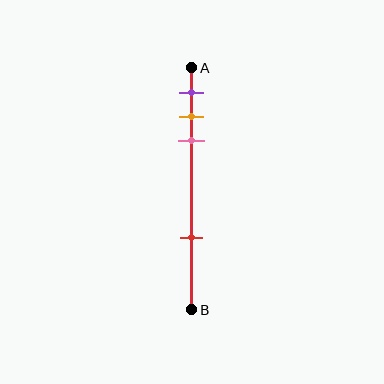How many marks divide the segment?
There are 4 marks dividing the segment.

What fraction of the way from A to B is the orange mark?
The orange mark is approximately 20% (0.2) of the way from A to B.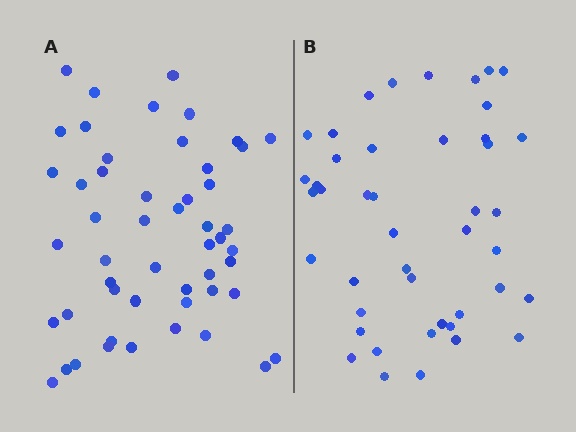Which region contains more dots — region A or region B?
Region A (the left region) has more dots.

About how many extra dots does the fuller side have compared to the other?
Region A has roughly 8 or so more dots than region B.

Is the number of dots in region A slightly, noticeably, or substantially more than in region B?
Region A has only slightly more — the two regions are fairly close. The ratio is roughly 1.2 to 1.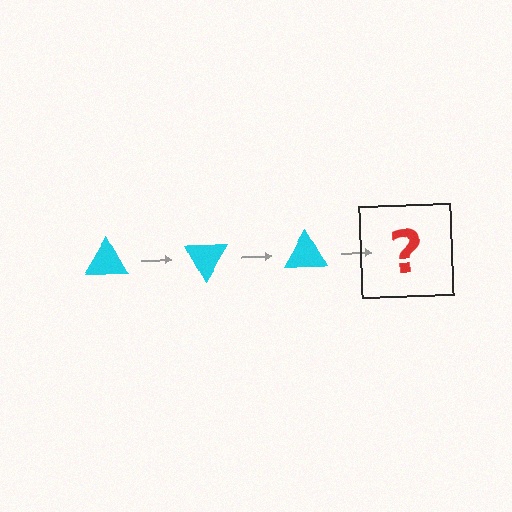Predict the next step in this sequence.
The next step is a cyan triangle rotated 180 degrees.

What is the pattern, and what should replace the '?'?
The pattern is that the triangle rotates 60 degrees each step. The '?' should be a cyan triangle rotated 180 degrees.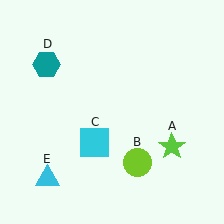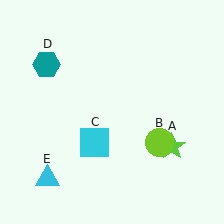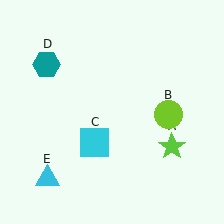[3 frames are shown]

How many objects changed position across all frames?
1 object changed position: lime circle (object B).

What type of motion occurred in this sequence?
The lime circle (object B) rotated counterclockwise around the center of the scene.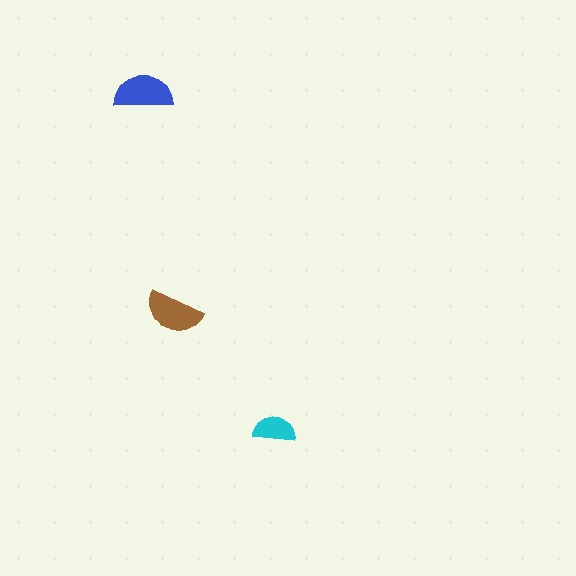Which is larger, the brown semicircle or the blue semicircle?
The blue one.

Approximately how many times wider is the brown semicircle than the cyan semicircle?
About 1.5 times wider.